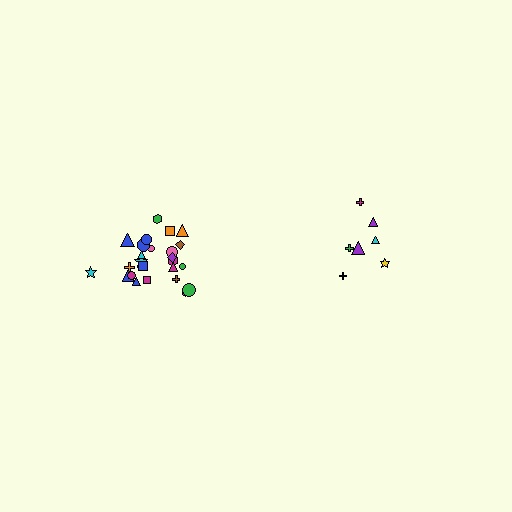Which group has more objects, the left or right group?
The left group.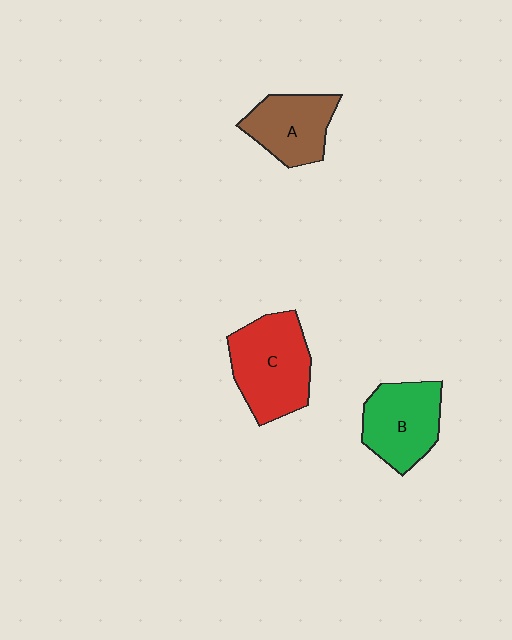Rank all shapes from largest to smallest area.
From largest to smallest: C (red), B (green), A (brown).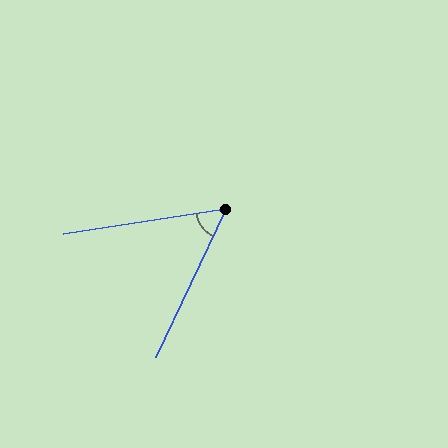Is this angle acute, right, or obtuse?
It is acute.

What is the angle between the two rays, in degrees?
Approximately 56 degrees.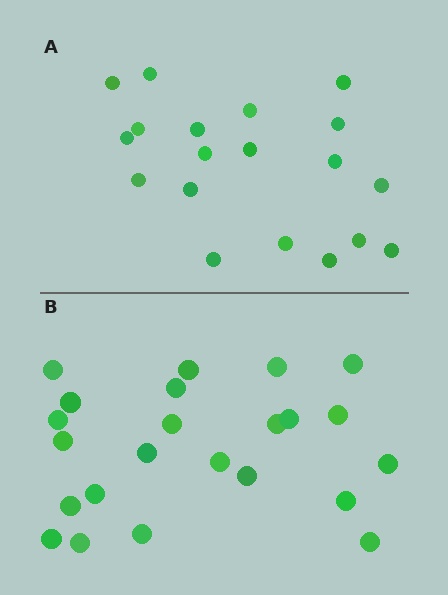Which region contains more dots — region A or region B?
Region B (the bottom region) has more dots.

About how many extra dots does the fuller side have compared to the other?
Region B has about 4 more dots than region A.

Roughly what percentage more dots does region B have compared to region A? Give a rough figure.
About 20% more.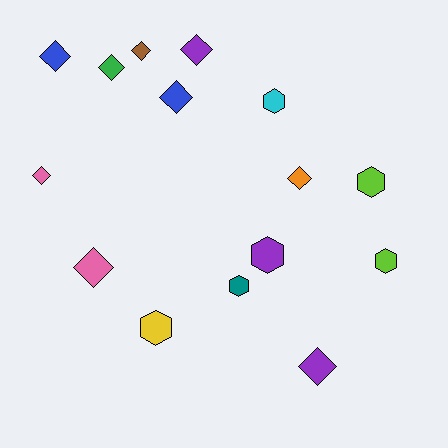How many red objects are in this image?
There are no red objects.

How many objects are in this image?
There are 15 objects.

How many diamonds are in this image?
There are 9 diamonds.